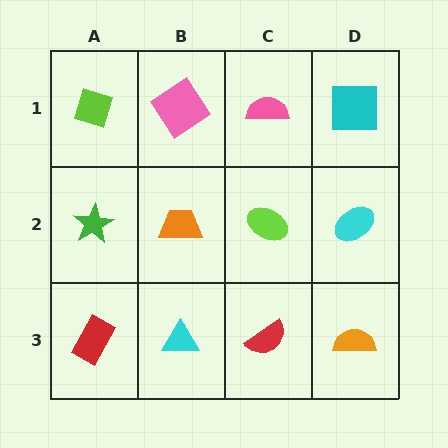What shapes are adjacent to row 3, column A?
A green star (row 2, column A), a cyan triangle (row 3, column B).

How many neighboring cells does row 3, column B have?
3.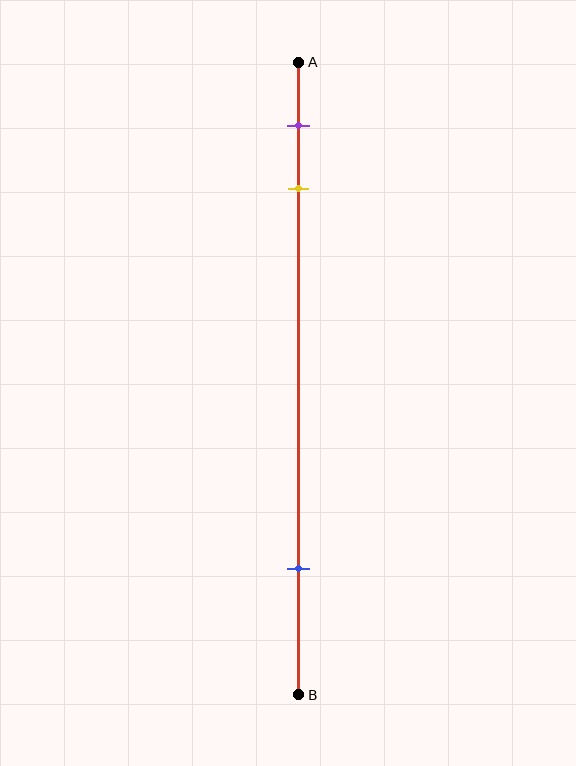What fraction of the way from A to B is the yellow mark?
The yellow mark is approximately 20% (0.2) of the way from A to B.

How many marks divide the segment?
There are 3 marks dividing the segment.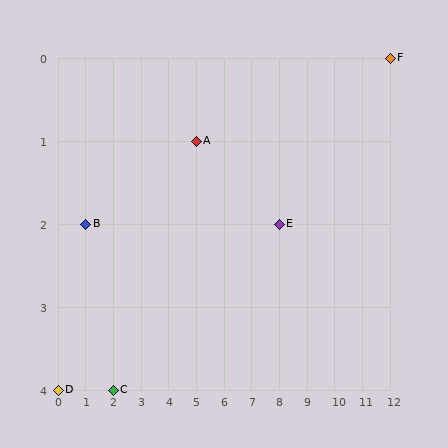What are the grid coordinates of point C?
Point C is at grid coordinates (2, 4).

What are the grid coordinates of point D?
Point D is at grid coordinates (0, 4).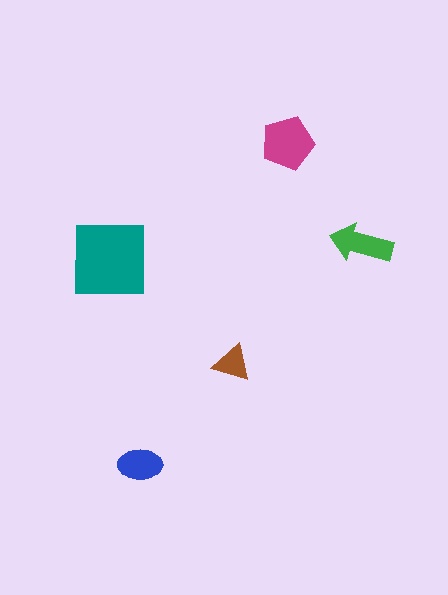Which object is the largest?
The teal square.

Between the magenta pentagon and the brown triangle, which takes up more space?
The magenta pentagon.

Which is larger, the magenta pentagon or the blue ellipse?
The magenta pentagon.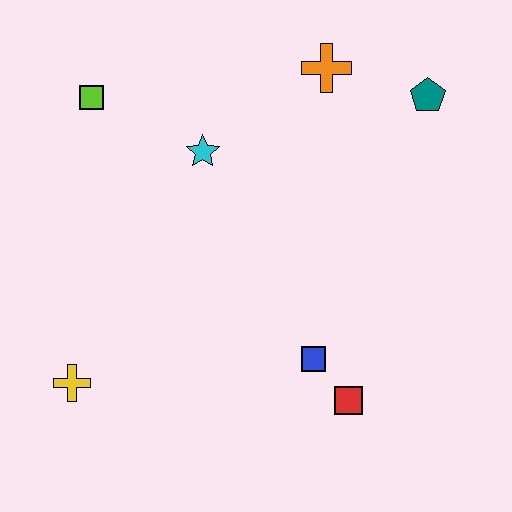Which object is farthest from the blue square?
The lime square is farthest from the blue square.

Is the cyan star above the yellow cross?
Yes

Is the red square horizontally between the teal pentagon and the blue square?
Yes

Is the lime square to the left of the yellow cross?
No